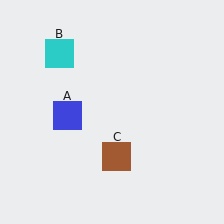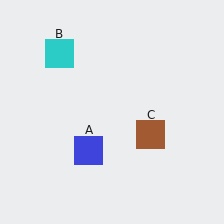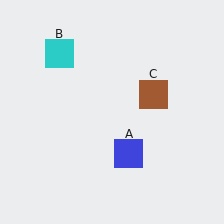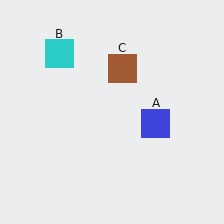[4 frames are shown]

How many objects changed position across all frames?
2 objects changed position: blue square (object A), brown square (object C).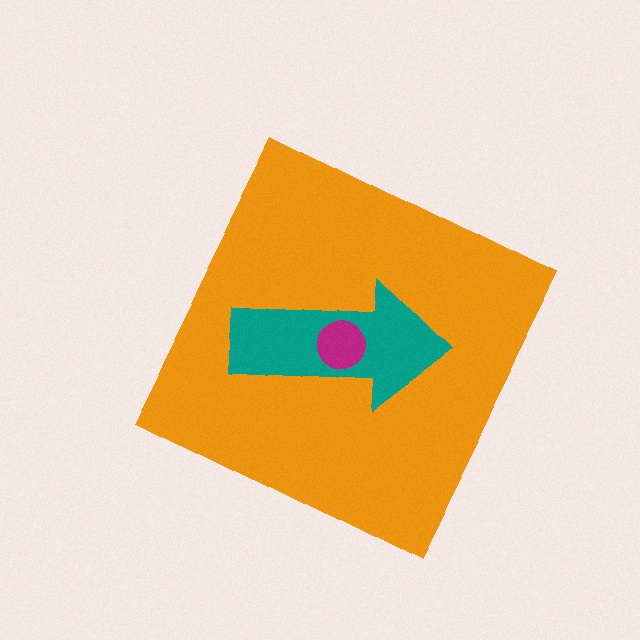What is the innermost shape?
The magenta circle.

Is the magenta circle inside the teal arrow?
Yes.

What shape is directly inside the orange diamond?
The teal arrow.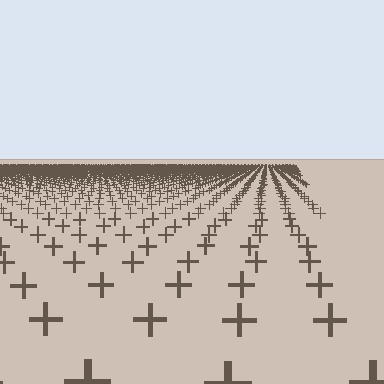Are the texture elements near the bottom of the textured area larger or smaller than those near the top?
Larger. Near the bottom, elements are closer to the viewer and appear at a bigger on-screen size.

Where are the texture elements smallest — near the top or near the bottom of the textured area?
Near the top.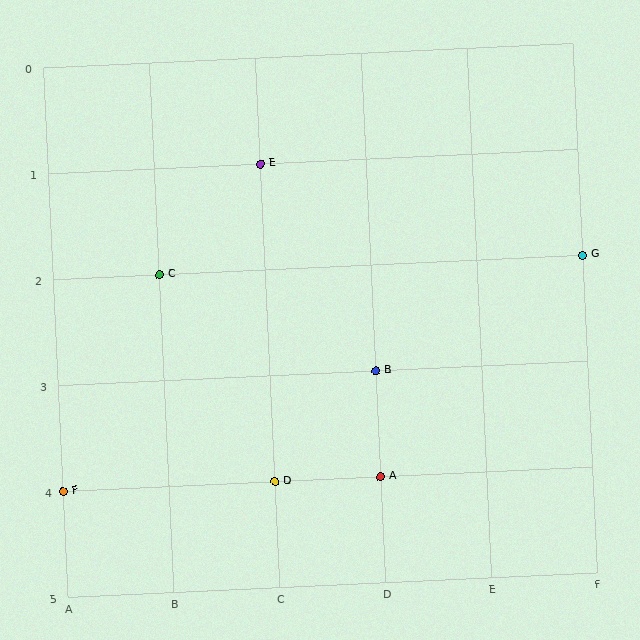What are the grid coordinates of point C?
Point C is at grid coordinates (B, 2).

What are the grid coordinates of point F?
Point F is at grid coordinates (A, 4).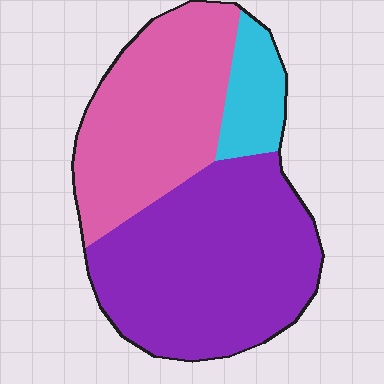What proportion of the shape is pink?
Pink takes up between a quarter and a half of the shape.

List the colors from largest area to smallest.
From largest to smallest: purple, pink, cyan.